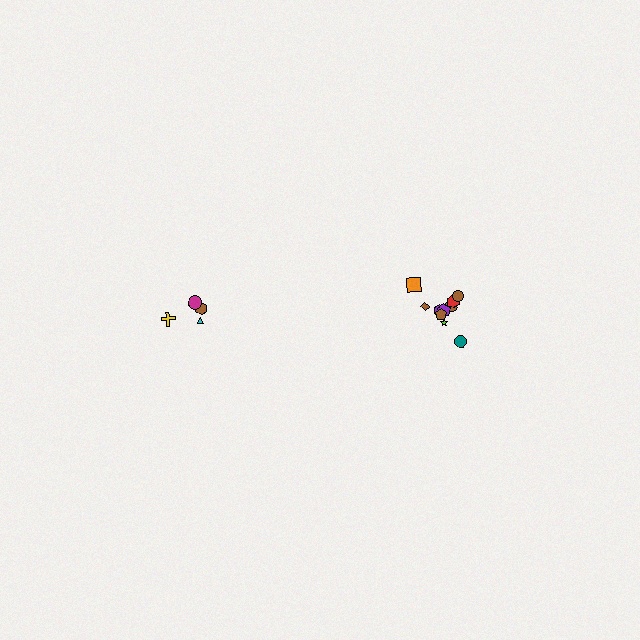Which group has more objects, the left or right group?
The right group.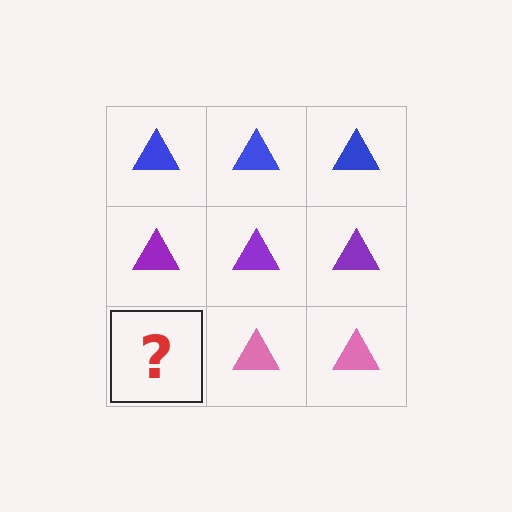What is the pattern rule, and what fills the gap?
The rule is that each row has a consistent color. The gap should be filled with a pink triangle.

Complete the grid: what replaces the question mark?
The question mark should be replaced with a pink triangle.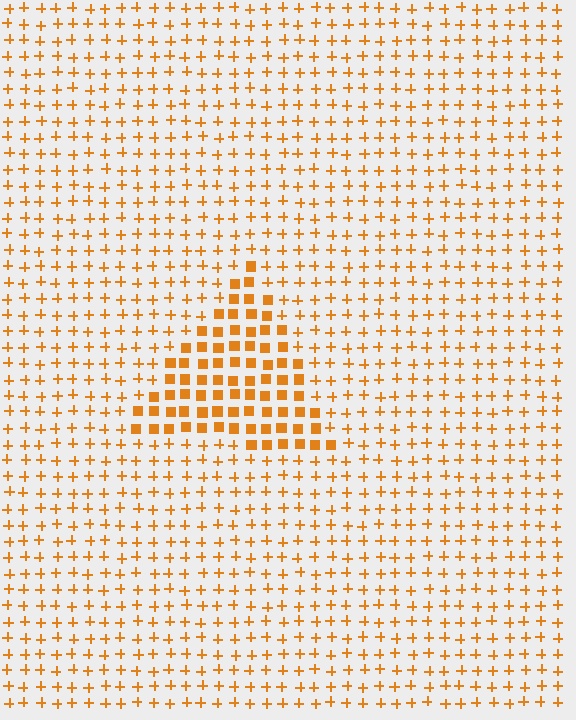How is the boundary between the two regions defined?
The boundary is defined by a change in element shape: squares inside vs. plus signs outside. All elements share the same color and spacing.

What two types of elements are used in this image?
The image uses squares inside the triangle region and plus signs outside it.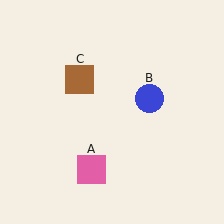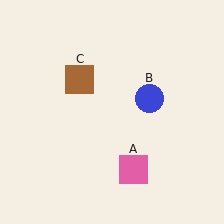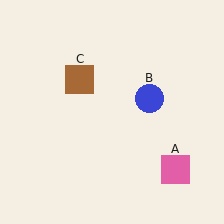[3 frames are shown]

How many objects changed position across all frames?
1 object changed position: pink square (object A).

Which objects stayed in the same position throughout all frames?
Blue circle (object B) and brown square (object C) remained stationary.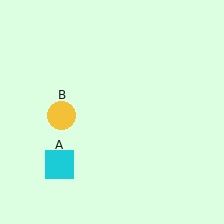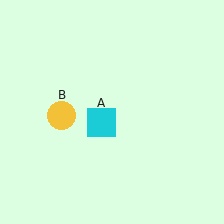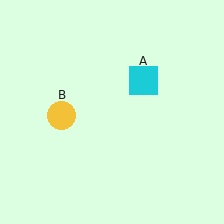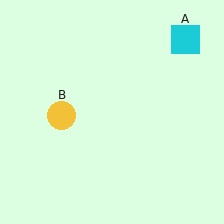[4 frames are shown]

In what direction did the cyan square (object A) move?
The cyan square (object A) moved up and to the right.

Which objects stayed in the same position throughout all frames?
Yellow circle (object B) remained stationary.